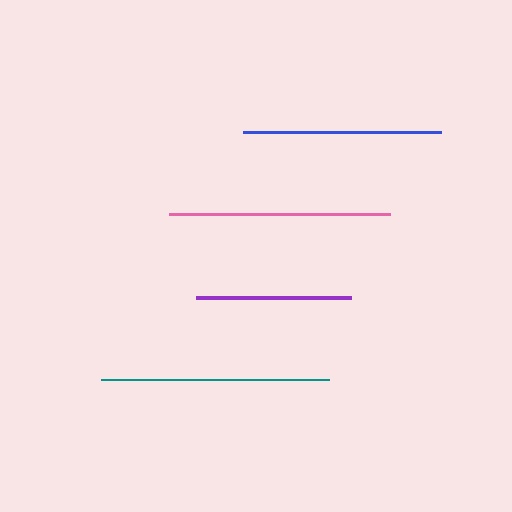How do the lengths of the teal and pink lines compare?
The teal and pink lines are approximately the same length.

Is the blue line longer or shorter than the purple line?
The blue line is longer than the purple line.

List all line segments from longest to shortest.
From longest to shortest: teal, pink, blue, purple.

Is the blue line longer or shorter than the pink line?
The pink line is longer than the blue line.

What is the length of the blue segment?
The blue segment is approximately 198 pixels long.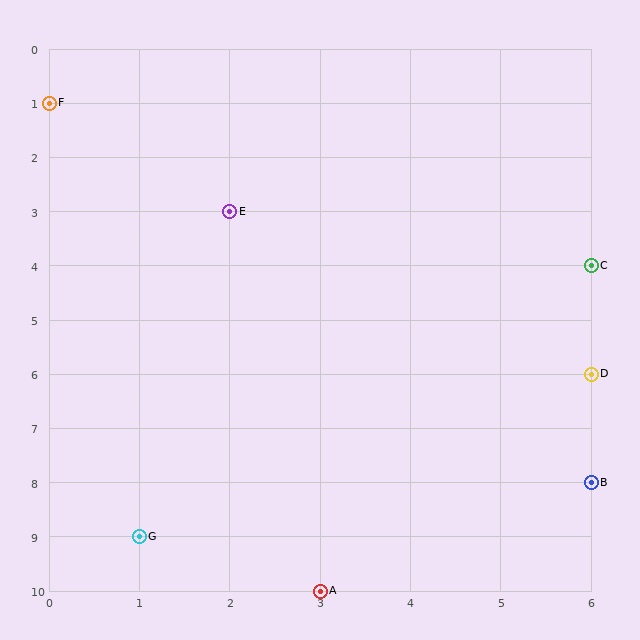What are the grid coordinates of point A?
Point A is at grid coordinates (3, 10).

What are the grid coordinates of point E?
Point E is at grid coordinates (2, 3).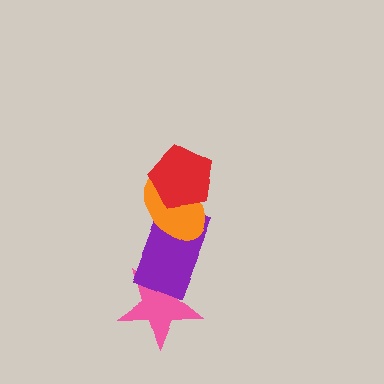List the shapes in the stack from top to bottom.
From top to bottom: the red pentagon, the orange ellipse, the purple rectangle, the pink star.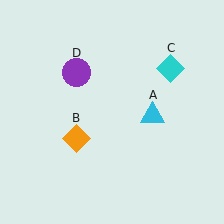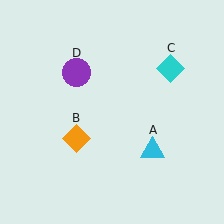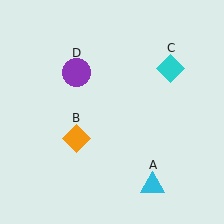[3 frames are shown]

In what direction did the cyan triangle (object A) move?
The cyan triangle (object A) moved down.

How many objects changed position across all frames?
1 object changed position: cyan triangle (object A).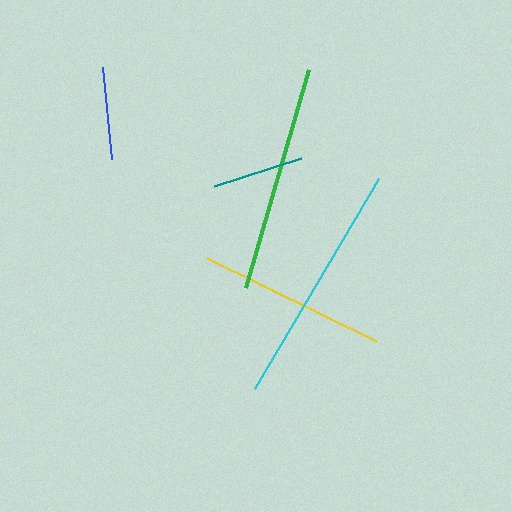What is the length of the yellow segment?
The yellow segment is approximately 188 pixels long.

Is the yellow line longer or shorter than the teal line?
The yellow line is longer than the teal line.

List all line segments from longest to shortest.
From longest to shortest: cyan, green, yellow, blue, teal.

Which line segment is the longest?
The cyan line is the longest at approximately 244 pixels.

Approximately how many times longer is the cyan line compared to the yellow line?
The cyan line is approximately 1.3 times the length of the yellow line.